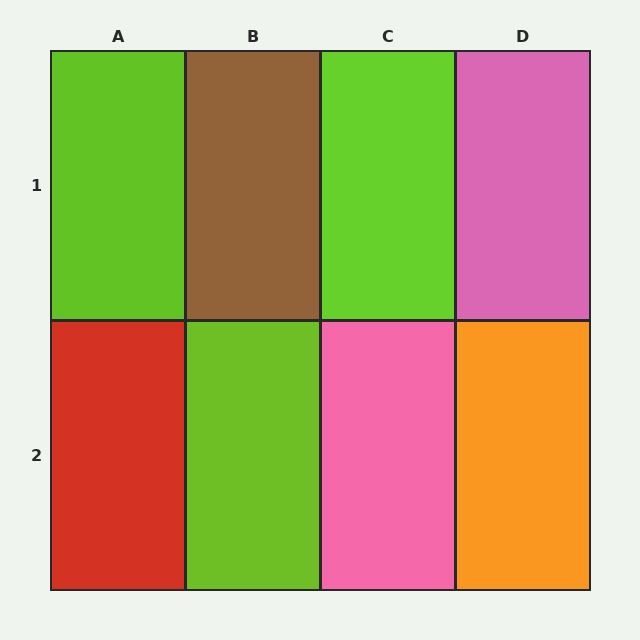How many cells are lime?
3 cells are lime.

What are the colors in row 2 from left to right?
Red, lime, pink, orange.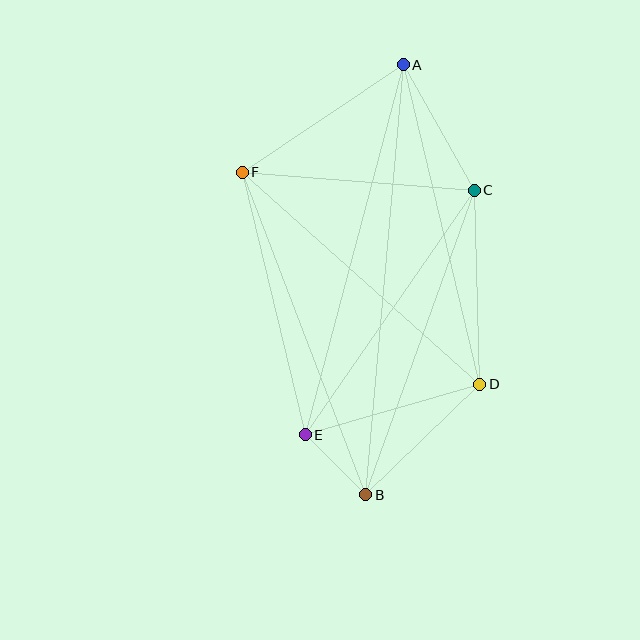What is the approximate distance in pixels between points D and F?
The distance between D and F is approximately 319 pixels.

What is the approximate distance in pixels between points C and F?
The distance between C and F is approximately 233 pixels.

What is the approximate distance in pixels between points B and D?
The distance between B and D is approximately 159 pixels.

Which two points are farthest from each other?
Points A and B are farthest from each other.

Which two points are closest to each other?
Points B and E are closest to each other.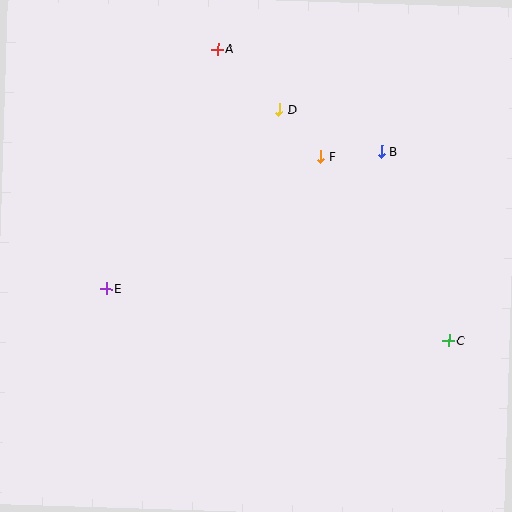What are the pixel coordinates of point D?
Point D is at (279, 109).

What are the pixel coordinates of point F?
Point F is at (321, 157).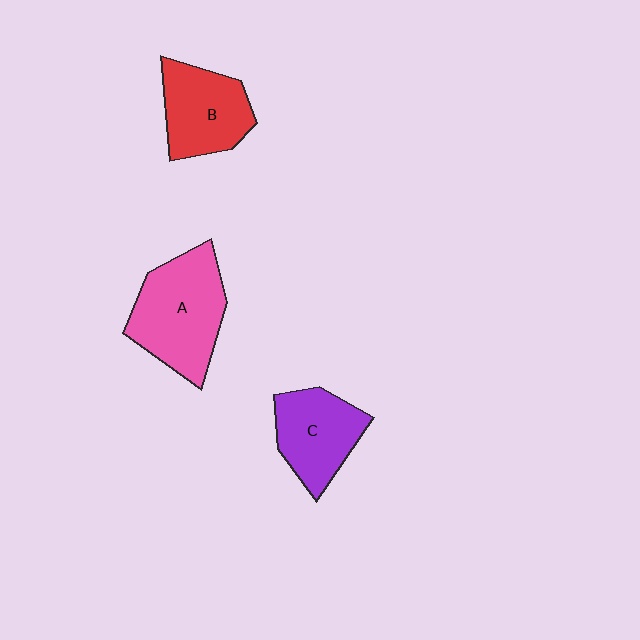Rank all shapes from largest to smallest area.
From largest to smallest: A (pink), B (red), C (purple).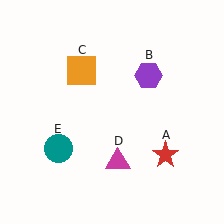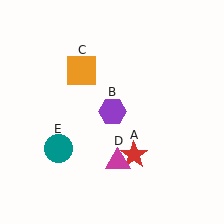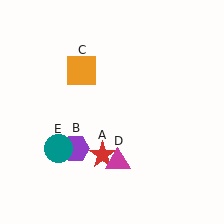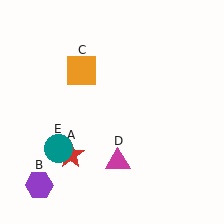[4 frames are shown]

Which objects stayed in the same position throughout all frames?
Orange square (object C) and magenta triangle (object D) and teal circle (object E) remained stationary.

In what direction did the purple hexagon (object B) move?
The purple hexagon (object B) moved down and to the left.